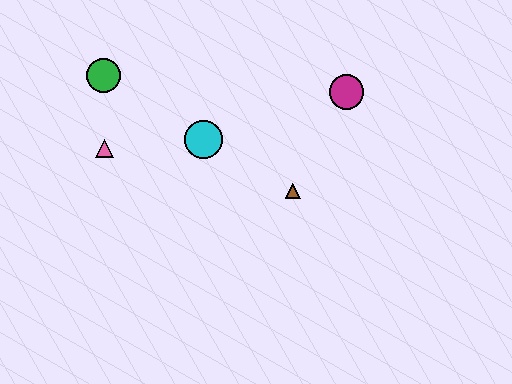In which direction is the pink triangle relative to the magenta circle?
The pink triangle is to the left of the magenta circle.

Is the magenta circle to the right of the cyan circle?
Yes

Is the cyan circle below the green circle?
Yes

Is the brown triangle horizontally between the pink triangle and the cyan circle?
No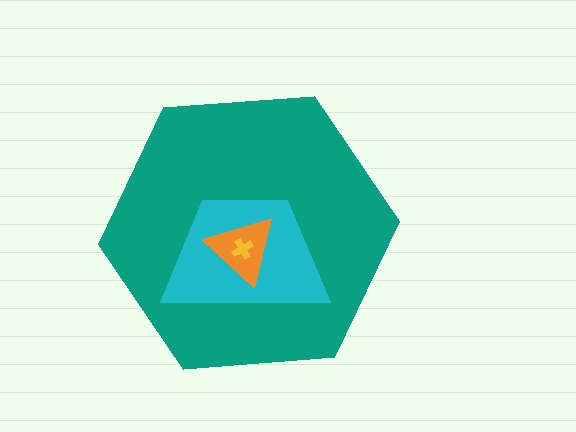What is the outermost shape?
The teal hexagon.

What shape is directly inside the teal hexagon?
The cyan trapezoid.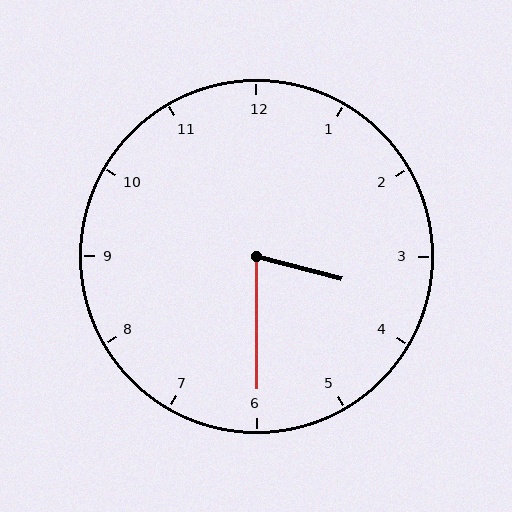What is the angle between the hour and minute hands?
Approximately 75 degrees.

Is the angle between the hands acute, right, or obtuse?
It is acute.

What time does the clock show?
3:30.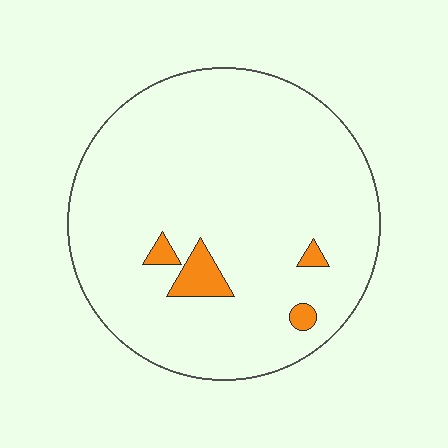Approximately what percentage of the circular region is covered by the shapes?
Approximately 5%.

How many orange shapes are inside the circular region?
4.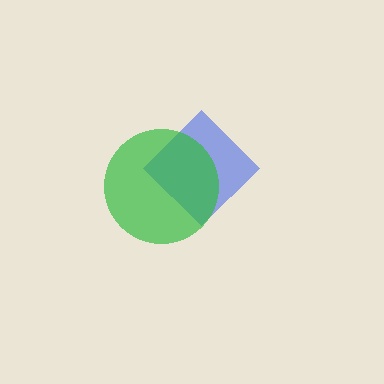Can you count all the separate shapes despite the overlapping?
Yes, there are 2 separate shapes.